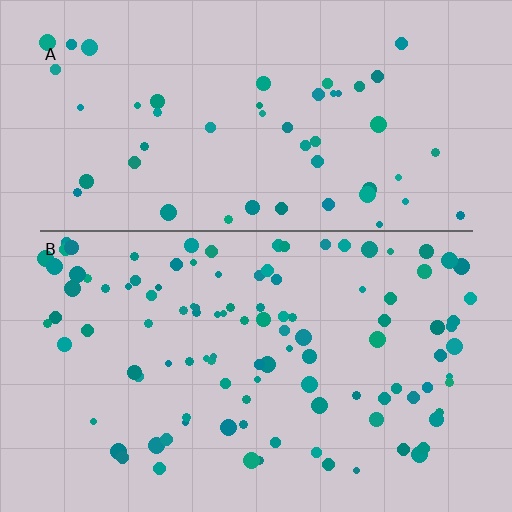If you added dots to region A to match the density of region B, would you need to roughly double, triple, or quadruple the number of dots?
Approximately double.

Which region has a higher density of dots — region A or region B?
B (the bottom).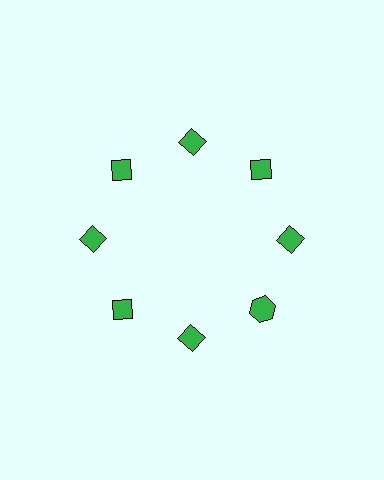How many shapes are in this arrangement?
There are 8 shapes arranged in a ring pattern.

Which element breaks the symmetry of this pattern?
The green hexagon at roughly the 4 o'clock position breaks the symmetry. All other shapes are green diamonds.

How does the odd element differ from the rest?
It has a different shape: hexagon instead of diamond.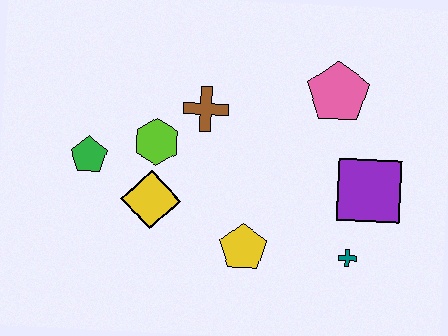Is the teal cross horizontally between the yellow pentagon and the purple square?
Yes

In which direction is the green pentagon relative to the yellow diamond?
The green pentagon is to the left of the yellow diamond.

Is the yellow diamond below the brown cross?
Yes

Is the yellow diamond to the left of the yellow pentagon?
Yes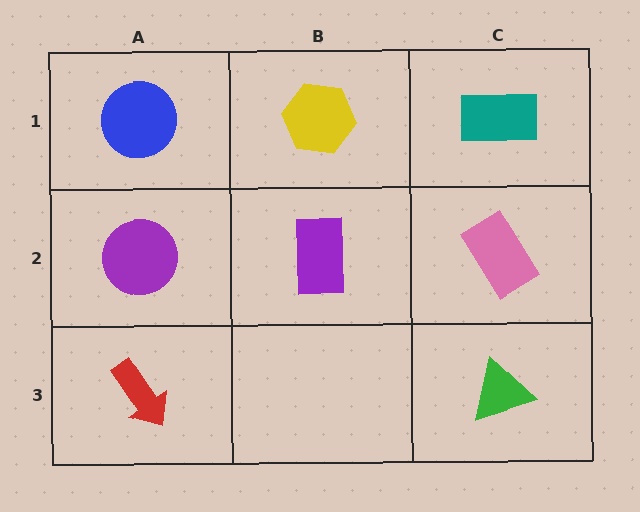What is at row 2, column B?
A purple rectangle.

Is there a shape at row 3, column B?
No, that cell is empty.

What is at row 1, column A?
A blue circle.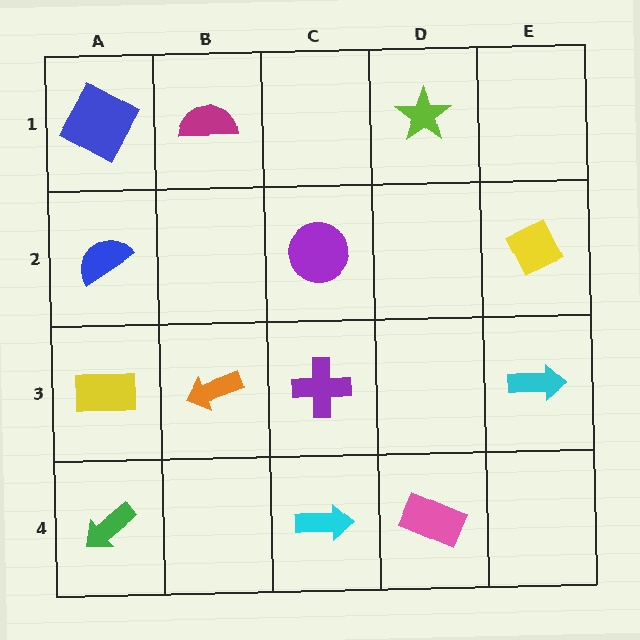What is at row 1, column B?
A magenta semicircle.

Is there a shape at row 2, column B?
No, that cell is empty.